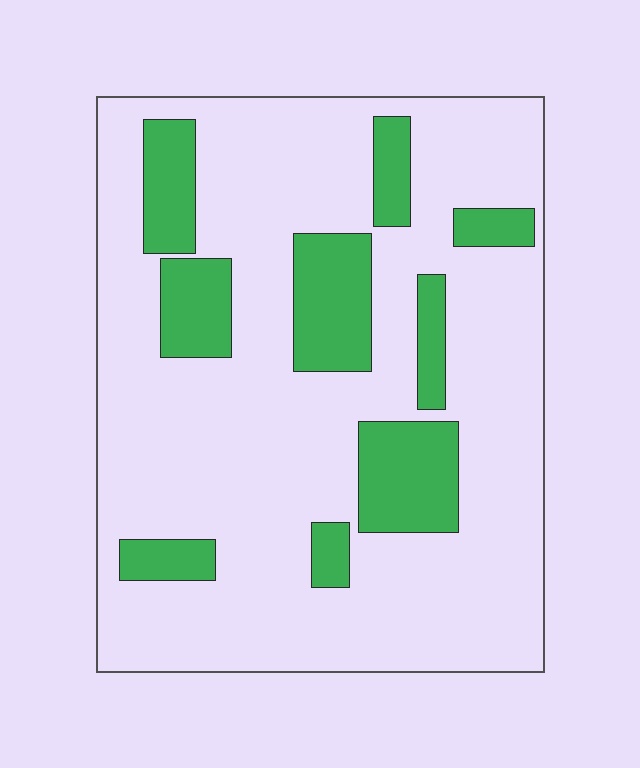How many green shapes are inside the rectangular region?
9.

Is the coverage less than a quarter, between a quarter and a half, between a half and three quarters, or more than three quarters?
Less than a quarter.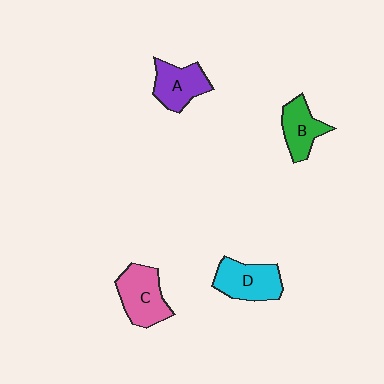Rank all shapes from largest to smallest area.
From largest to smallest: C (pink), D (cyan), A (purple), B (green).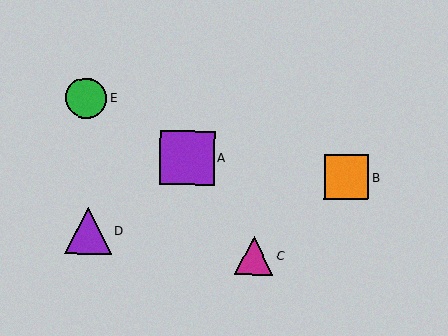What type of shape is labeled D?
Shape D is a purple triangle.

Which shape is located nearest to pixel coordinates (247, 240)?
The magenta triangle (labeled C) at (254, 255) is nearest to that location.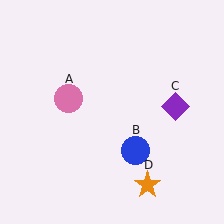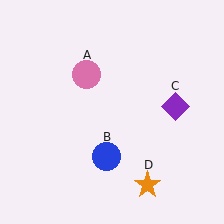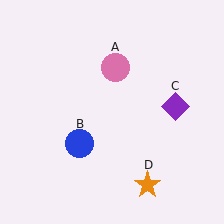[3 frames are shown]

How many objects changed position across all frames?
2 objects changed position: pink circle (object A), blue circle (object B).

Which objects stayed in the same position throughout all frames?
Purple diamond (object C) and orange star (object D) remained stationary.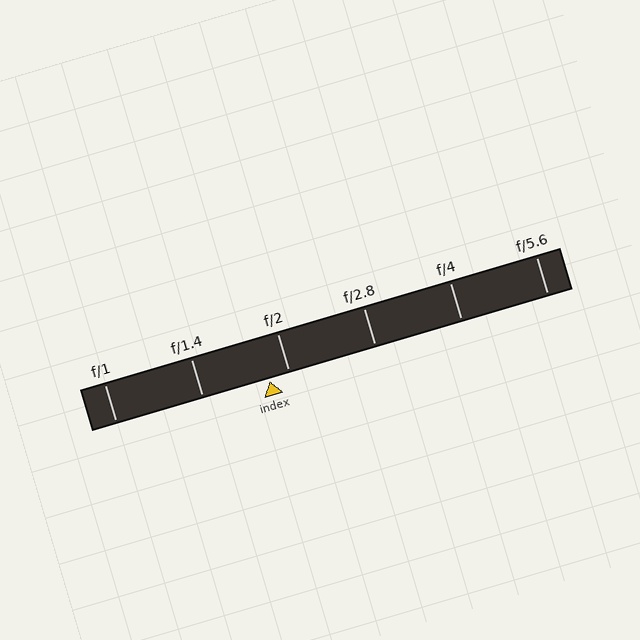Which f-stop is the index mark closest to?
The index mark is closest to f/2.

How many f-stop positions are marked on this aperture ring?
There are 6 f-stop positions marked.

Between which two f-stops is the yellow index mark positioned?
The index mark is between f/1.4 and f/2.